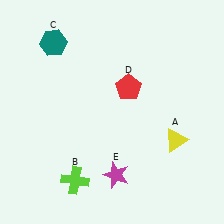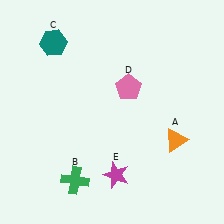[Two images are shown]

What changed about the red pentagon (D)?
In Image 1, D is red. In Image 2, it changed to pink.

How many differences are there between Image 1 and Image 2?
There are 3 differences between the two images.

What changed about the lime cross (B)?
In Image 1, B is lime. In Image 2, it changed to green.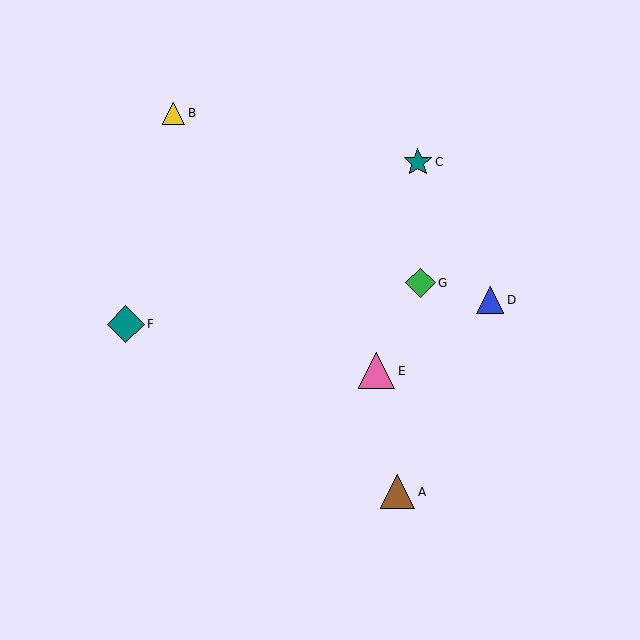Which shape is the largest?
The teal diamond (labeled F) is the largest.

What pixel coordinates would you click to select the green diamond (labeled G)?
Click at (421, 283) to select the green diamond G.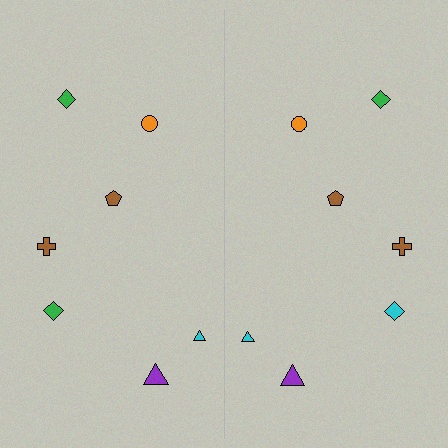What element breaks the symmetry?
The cyan diamond on the right side breaks the symmetry — its mirror counterpart is green.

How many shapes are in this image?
There are 14 shapes in this image.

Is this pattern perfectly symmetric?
No, the pattern is not perfectly symmetric. The cyan diamond on the right side breaks the symmetry — its mirror counterpart is green.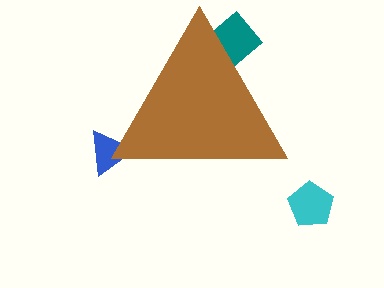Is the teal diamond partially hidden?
Yes, the teal diamond is partially hidden behind the brown triangle.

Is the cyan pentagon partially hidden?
No, the cyan pentagon is fully visible.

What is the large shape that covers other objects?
A brown triangle.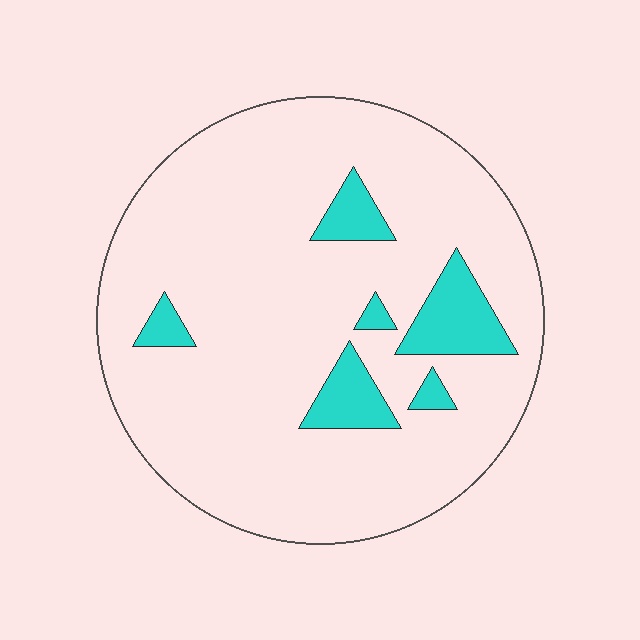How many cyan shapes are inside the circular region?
6.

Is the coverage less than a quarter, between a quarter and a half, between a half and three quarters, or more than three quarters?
Less than a quarter.